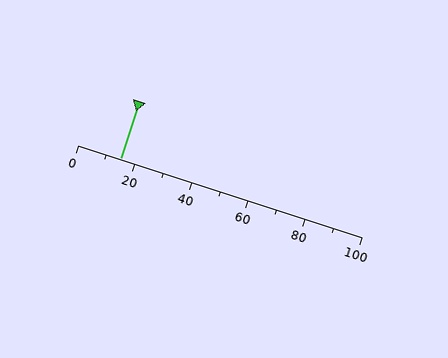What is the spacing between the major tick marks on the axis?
The major ticks are spaced 20 apart.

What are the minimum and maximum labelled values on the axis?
The axis runs from 0 to 100.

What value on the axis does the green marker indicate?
The marker indicates approximately 15.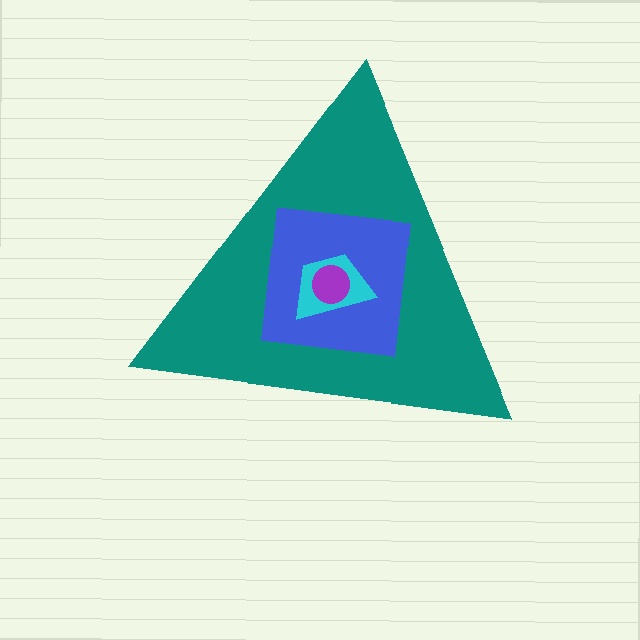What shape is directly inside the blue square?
The cyan trapezoid.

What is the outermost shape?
The teal triangle.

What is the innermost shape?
The purple circle.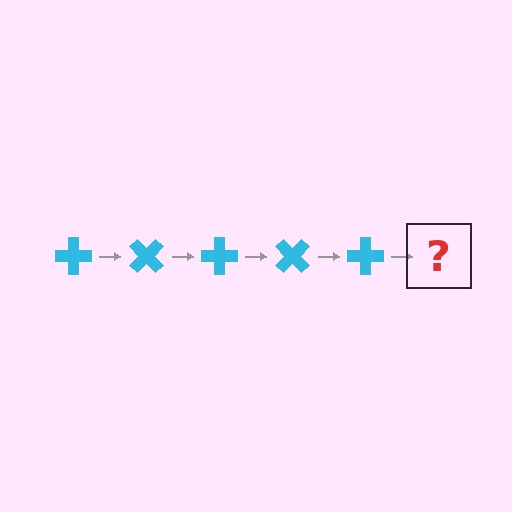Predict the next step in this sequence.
The next step is a cyan cross rotated 225 degrees.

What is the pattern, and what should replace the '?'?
The pattern is that the cross rotates 45 degrees each step. The '?' should be a cyan cross rotated 225 degrees.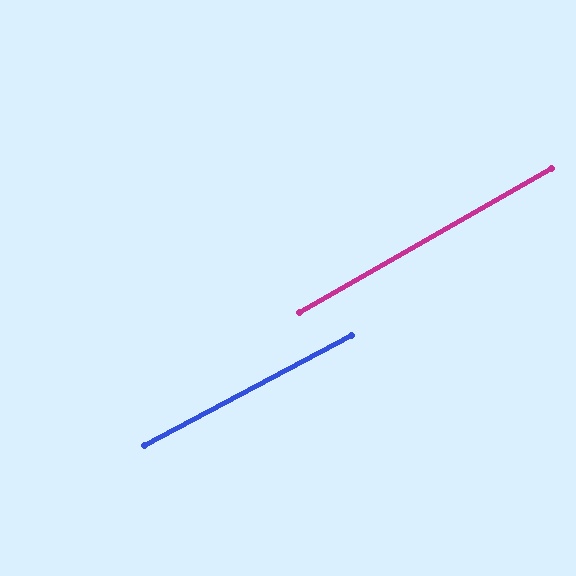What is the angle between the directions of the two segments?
Approximately 2 degrees.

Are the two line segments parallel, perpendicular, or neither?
Parallel — their directions differ by only 1.8°.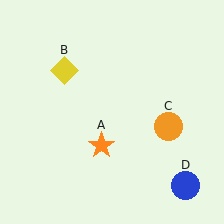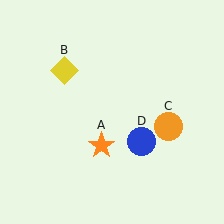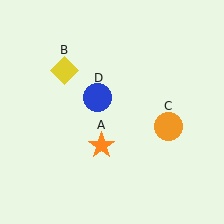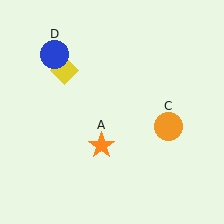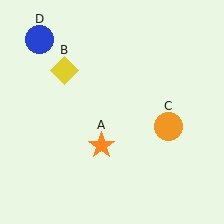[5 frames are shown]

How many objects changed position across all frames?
1 object changed position: blue circle (object D).